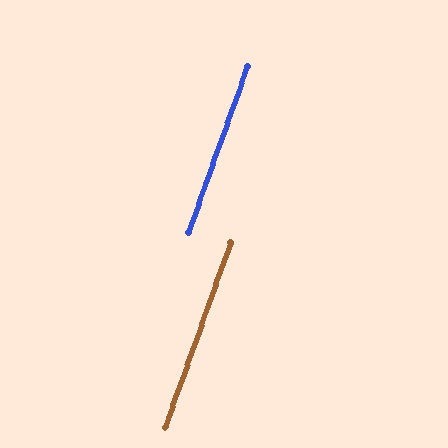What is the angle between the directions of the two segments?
Approximately 0 degrees.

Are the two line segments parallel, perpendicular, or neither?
Parallel — their directions differ by only 0.3°.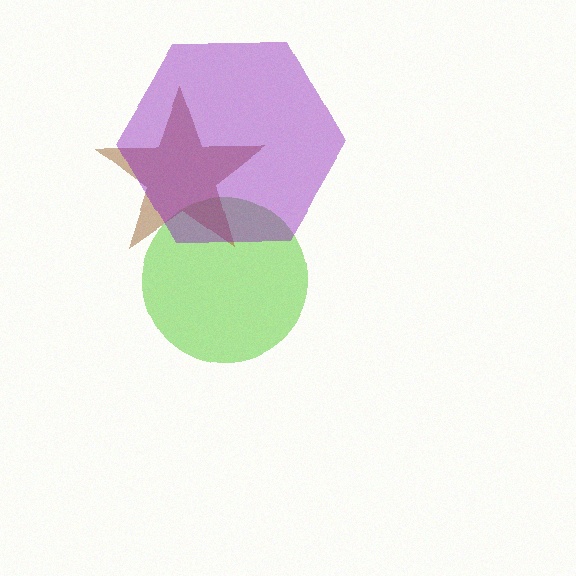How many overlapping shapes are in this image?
There are 3 overlapping shapes in the image.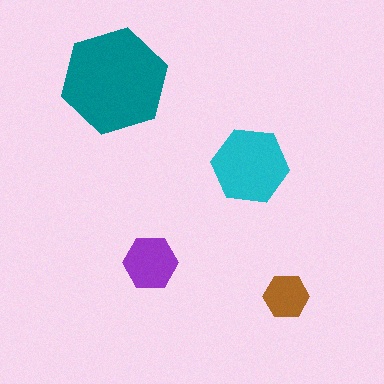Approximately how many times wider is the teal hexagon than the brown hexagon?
About 2.5 times wider.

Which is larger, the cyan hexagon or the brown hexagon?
The cyan one.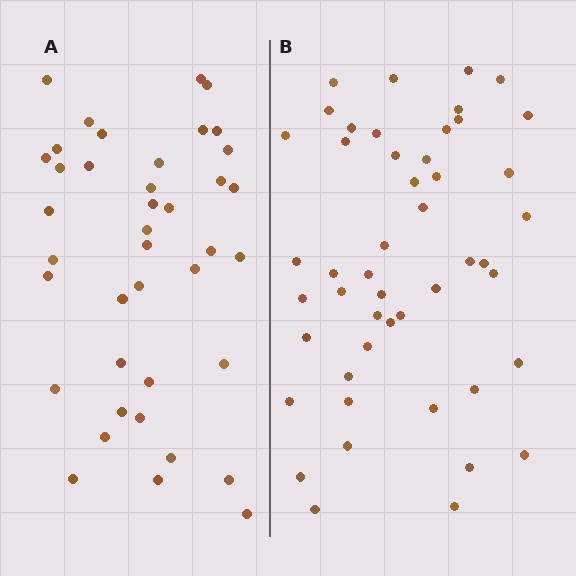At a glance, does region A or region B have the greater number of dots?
Region B (the right region) has more dots.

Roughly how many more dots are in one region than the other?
Region B has roughly 8 or so more dots than region A.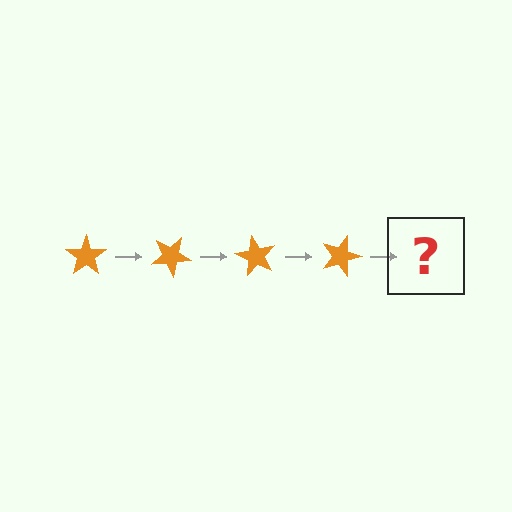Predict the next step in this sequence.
The next step is an orange star rotated 120 degrees.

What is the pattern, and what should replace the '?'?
The pattern is that the star rotates 30 degrees each step. The '?' should be an orange star rotated 120 degrees.